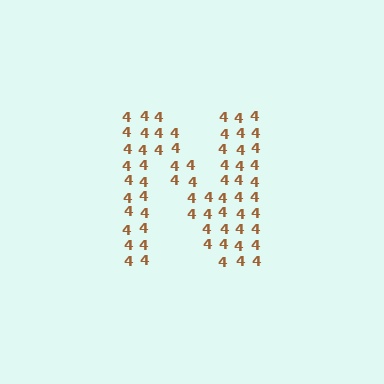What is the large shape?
The large shape is the letter N.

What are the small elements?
The small elements are digit 4's.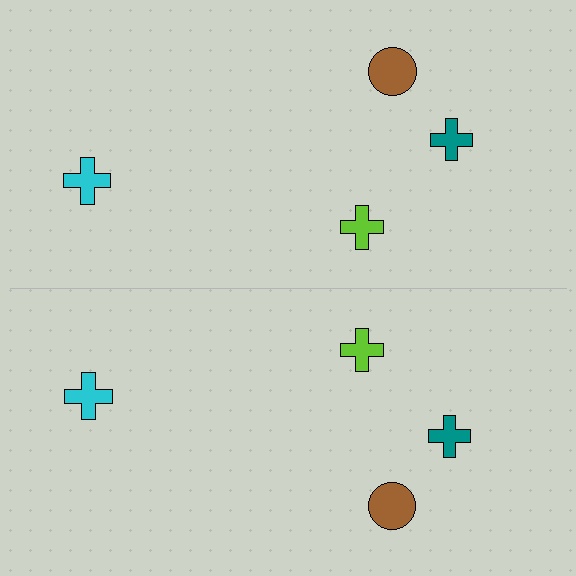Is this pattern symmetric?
Yes, this pattern has bilateral (reflection) symmetry.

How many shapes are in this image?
There are 8 shapes in this image.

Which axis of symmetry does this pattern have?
The pattern has a horizontal axis of symmetry running through the center of the image.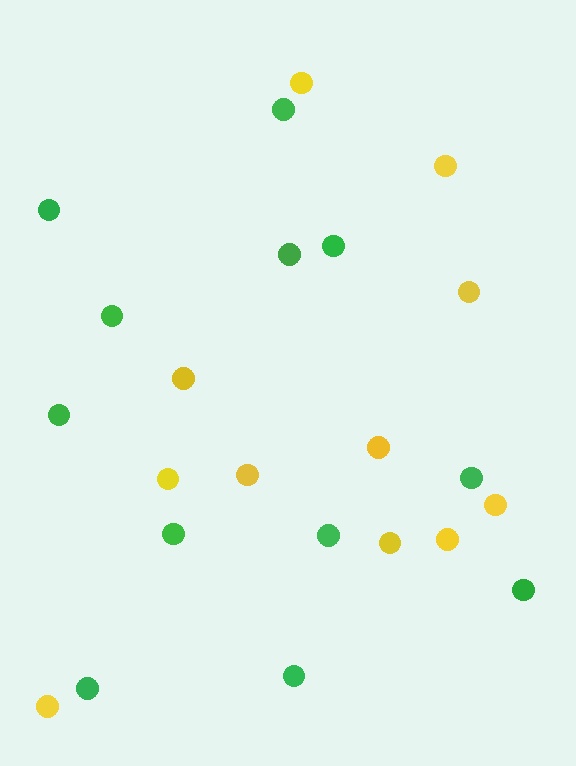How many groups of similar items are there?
There are 2 groups: one group of yellow circles (11) and one group of green circles (12).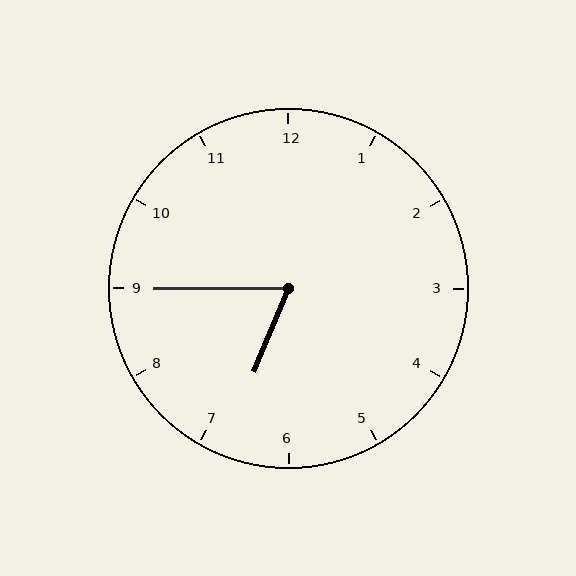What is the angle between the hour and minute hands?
Approximately 68 degrees.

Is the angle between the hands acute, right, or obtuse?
It is acute.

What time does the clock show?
6:45.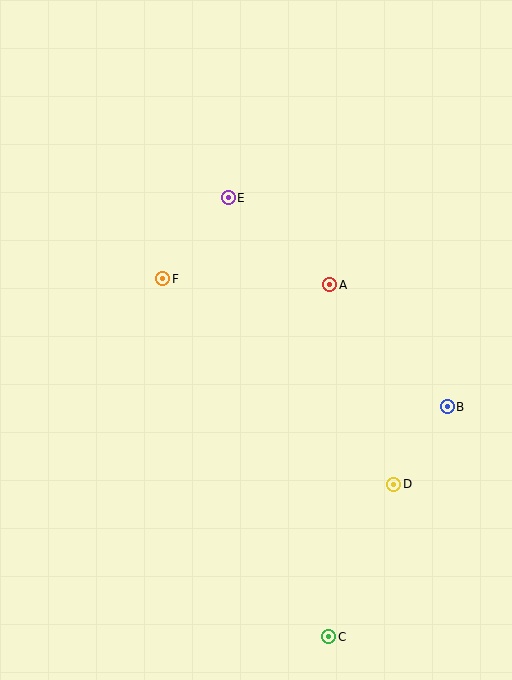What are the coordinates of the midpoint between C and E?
The midpoint between C and E is at (278, 417).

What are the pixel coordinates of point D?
Point D is at (394, 484).